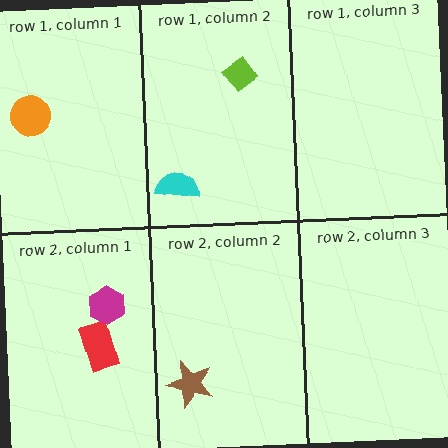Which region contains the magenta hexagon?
The row 2, column 1 region.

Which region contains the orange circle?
The row 1, column 1 region.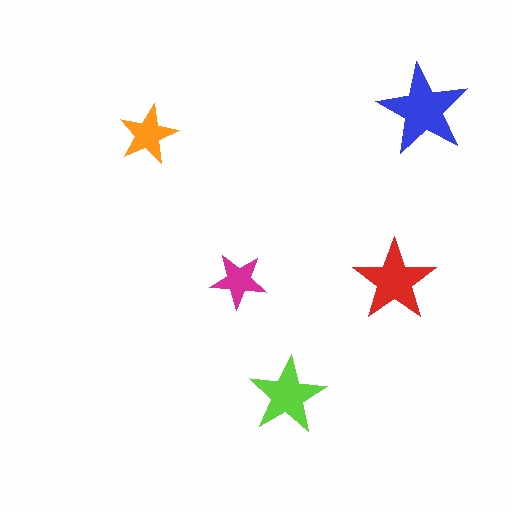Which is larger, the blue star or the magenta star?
The blue one.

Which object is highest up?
The blue star is topmost.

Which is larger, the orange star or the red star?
The red one.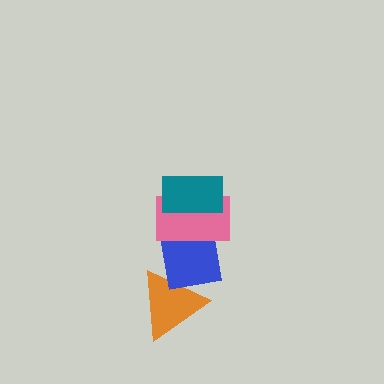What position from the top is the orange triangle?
The orange triangle is 4th from the top.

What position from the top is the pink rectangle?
The pink rectangle is 2nd from the top.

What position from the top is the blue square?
The blue square is 3rd from the top.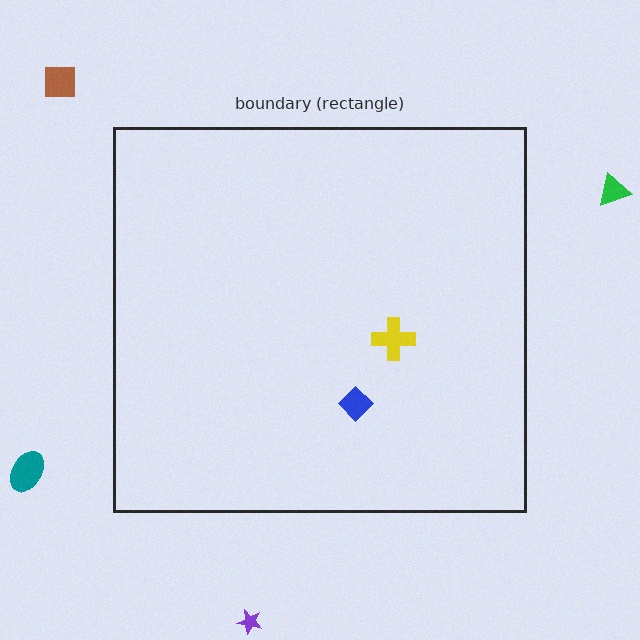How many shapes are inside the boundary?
2 inside, 4 outside.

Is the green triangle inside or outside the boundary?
Outside.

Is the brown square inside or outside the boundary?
Outside.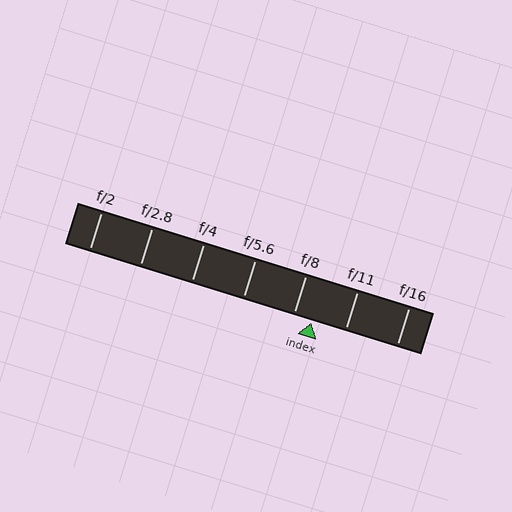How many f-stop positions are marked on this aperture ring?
There are 7 f-stop positions marked.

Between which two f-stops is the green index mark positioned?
The index mark is between f/8 and f/11.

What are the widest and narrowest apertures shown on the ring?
The widest aperture shown is f/2 and the narrowest is f/16.